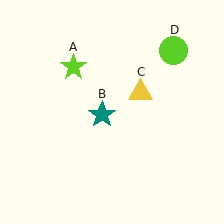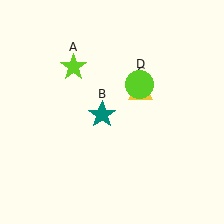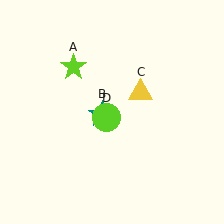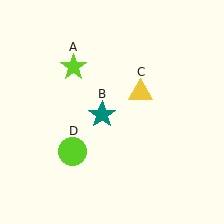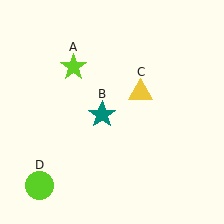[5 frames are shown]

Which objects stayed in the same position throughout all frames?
Lime star (object A) and teal star (object B) and yellow triangle (object C) remained stationary.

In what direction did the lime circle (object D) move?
The lime circle (object D) moved down and to the left.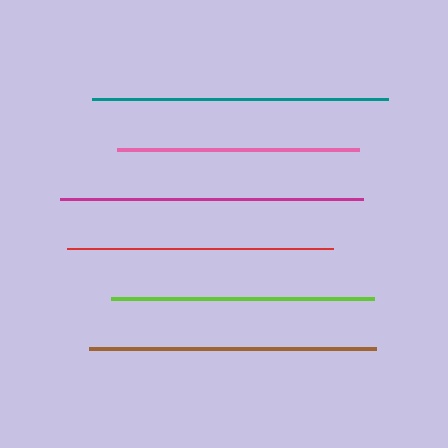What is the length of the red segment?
The red segment is approximately 266 pixels long.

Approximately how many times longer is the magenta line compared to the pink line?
The magenta line is approximately 1.2 times the length of the pink line.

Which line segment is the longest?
The magenta line is the longest at approximately 303 pixels.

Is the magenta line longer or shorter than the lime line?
The magenta line is longer than the lime line.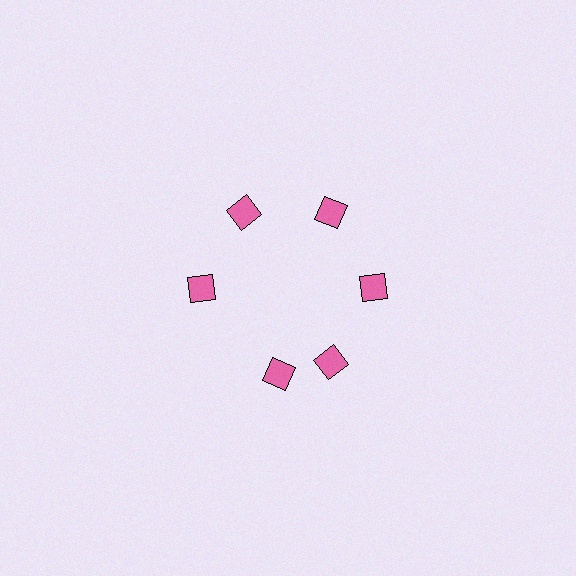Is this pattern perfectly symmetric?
No. The 6 pink diamonds are arranged in a ring, but one element near the 7 o'clock position is rotated out of alignment along the ring, breaking the 6-fold rotational symmetry.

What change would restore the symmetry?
The symmetry would be restored by rotating it back into even spacing with its neighbors so that all 6 diamonds sit at equal angles and equal distance from the center.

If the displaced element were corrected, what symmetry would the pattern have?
It would have 6-fold rotational symmetry — the pattern would map onto itself every 60 degrees.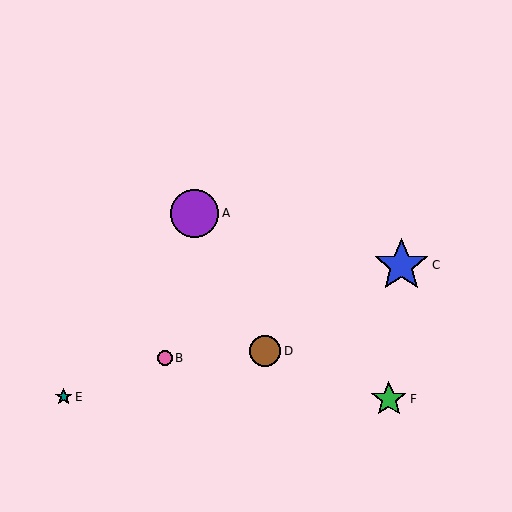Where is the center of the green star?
The center of the green star is at (389, 399).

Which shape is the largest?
The blue star (labeled C) is the largest.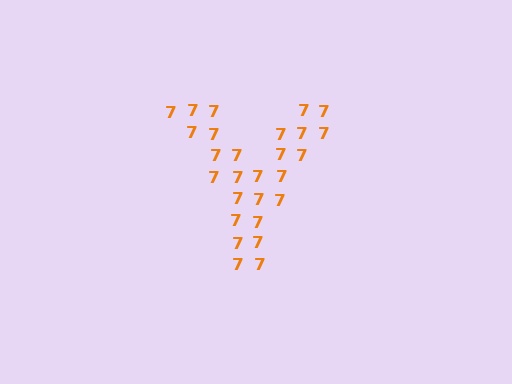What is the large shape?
The large shape is the letter Y.